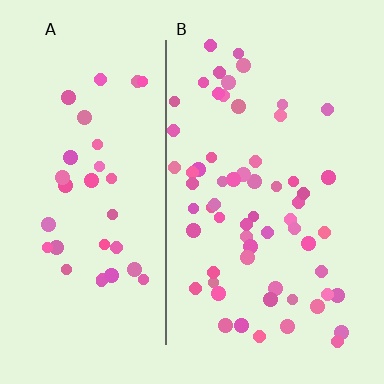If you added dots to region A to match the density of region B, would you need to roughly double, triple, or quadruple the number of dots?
Approximately double.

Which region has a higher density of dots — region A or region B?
B (the right).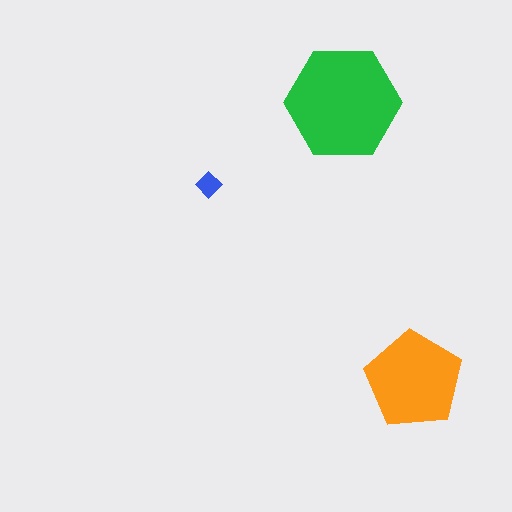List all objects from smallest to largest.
The blue diamond, the orange pentagon, the green hexagon.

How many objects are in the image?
There are 3 objects in the image.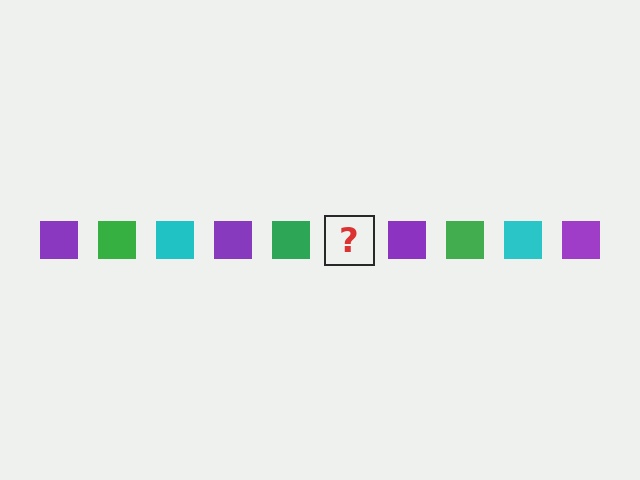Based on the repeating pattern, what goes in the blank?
The blank should be a cyan square.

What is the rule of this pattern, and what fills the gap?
The rule is that the pattern cycles through purple, green, cyan squares. The gap should be filled with a cyan square.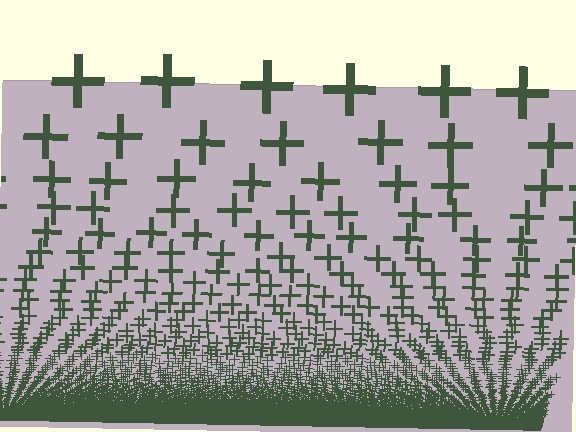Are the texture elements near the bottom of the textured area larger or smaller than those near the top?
Smaller. The gradient is inverted — elements near the bottom are smaller and denser.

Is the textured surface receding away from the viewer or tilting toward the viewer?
The surface appears to tilt toward the viewer. Texture elements get larger and sparser toward the top.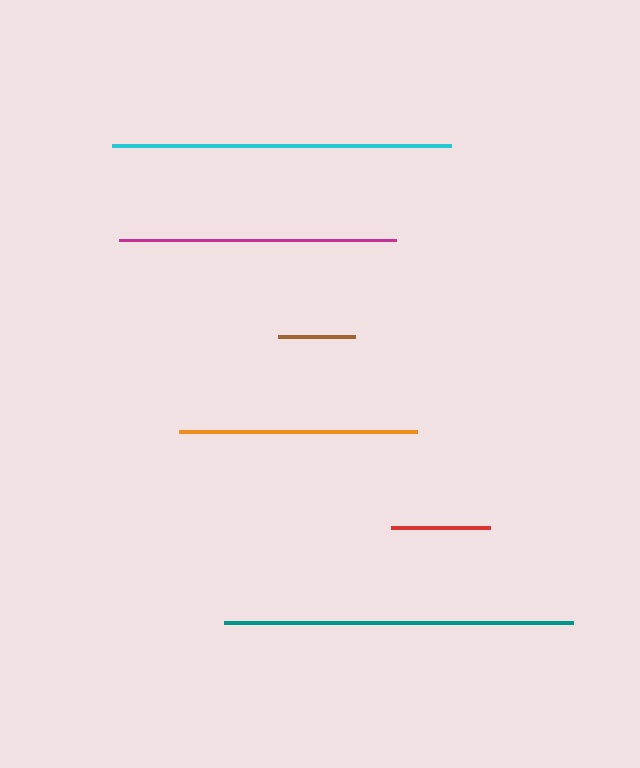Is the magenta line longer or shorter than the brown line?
The magenta line is longer than the brown line.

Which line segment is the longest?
The teal line is the longest at approximately 349 pixels.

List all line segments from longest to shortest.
From longest to shortest: teal, cyan, magenta, orange, red, brown.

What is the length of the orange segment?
The orange segment is approximately 238 pixels long.